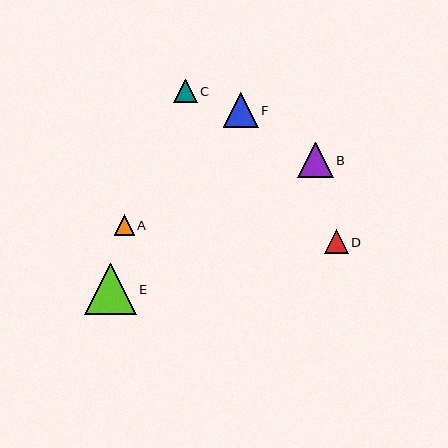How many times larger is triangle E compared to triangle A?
Triangle E is approximately 2.5 times the size of triangle A.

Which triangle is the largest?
Triangle E is the largest with a size of approximately 51 pixels.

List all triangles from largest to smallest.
From largest to smallest: E, B, F, D, C, A.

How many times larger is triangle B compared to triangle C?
Triangle B is approximately 1.5 times the size of triangle C.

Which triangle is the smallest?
Triangle A is the smallest with a size of approximately 20 pixels.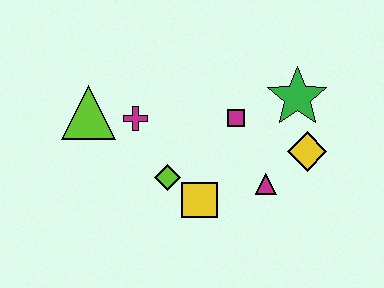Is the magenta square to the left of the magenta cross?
No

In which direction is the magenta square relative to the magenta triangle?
The magenta square is above the magenta triangle.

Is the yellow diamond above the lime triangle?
No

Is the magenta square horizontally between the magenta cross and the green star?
Yes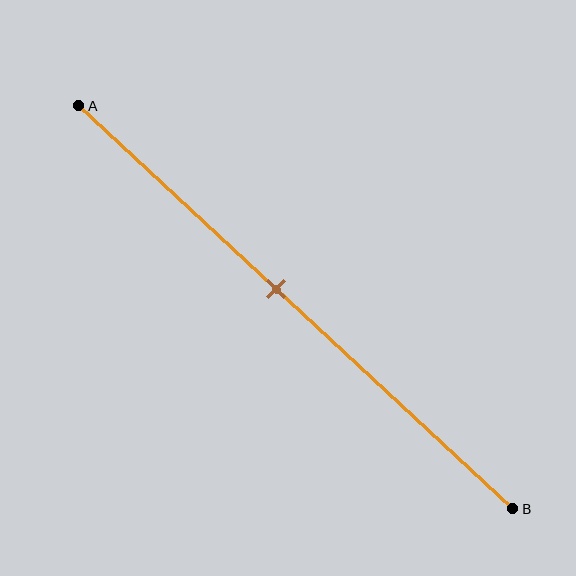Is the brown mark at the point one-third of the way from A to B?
No, the mark is at about 45% from A, not at the 33% one-third point.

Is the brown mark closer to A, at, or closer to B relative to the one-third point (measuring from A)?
The brown mark is closer to point B than the one-third point of segment AB.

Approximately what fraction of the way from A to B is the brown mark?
The brown mark is approximately 45% of the way from A to B.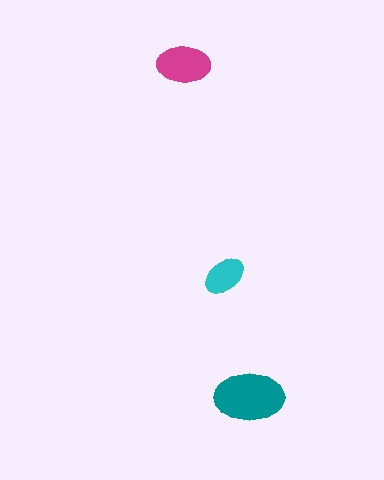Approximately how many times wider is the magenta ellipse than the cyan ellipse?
About 1.5 times wider.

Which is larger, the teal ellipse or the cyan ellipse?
The teal one.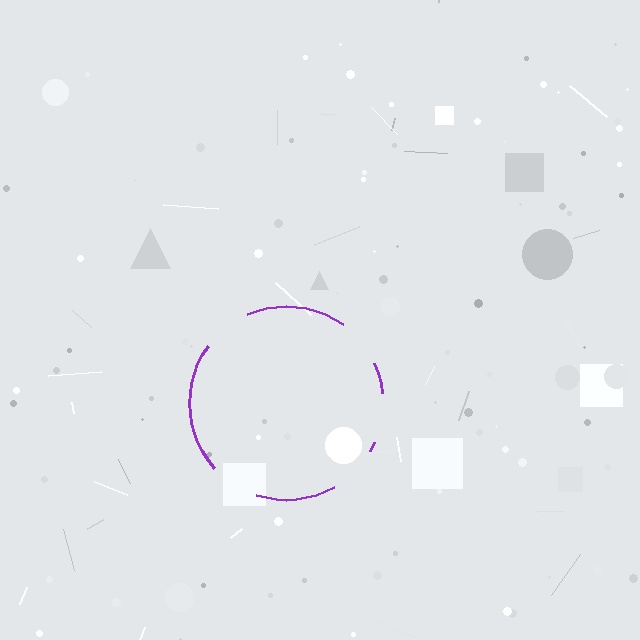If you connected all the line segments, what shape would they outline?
They would outline a circle.